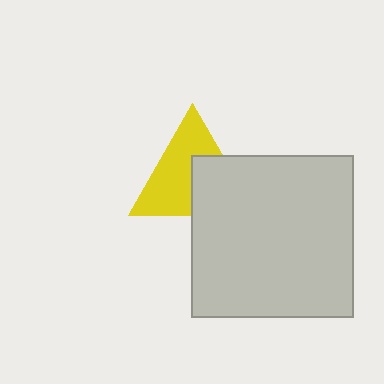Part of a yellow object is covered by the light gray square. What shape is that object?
It is a triangle.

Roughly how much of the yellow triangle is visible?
About half of it is visible (roughly 60%).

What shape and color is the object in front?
The object in front is a light gray square.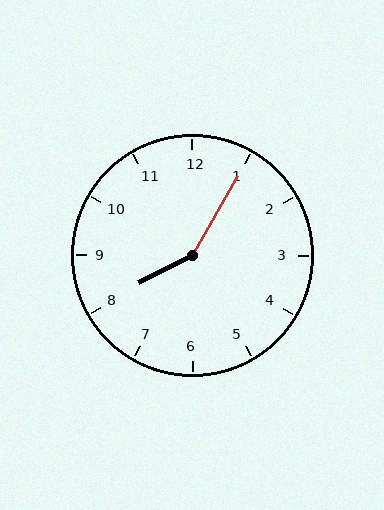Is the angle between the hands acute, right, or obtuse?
It is obtuse.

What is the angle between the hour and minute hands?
Approximately 148 degrees.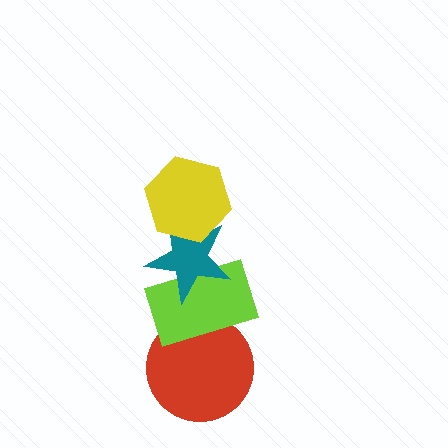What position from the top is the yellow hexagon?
The yellow hexagon is 1st from the top.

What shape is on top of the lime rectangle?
The teal star is on top of the lime rectangle.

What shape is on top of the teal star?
The yellow hexagon is on top of the teal star.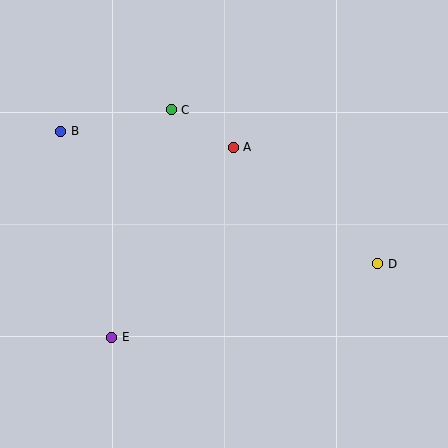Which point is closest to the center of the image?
Point A at (233, 147) is closest to the center.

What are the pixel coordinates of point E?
Point E is at (112, 337).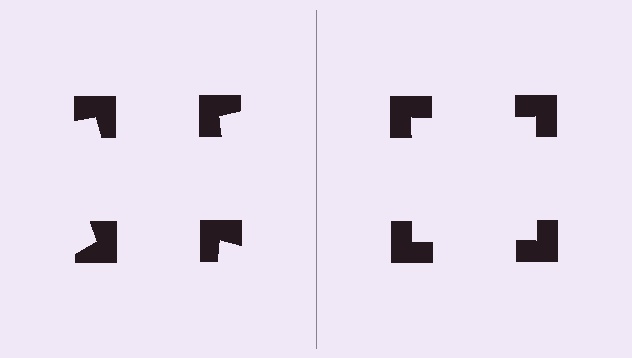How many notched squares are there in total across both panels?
8 — 4 on each side.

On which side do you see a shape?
An illusory square appears on the right side. On the left side the wedge cuts are rotated, so no coherent shape forms.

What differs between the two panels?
The notched squares are positioned identically on both sides; only the wedge orientations differ. On the right they align to a square; on the left they are misaligned.